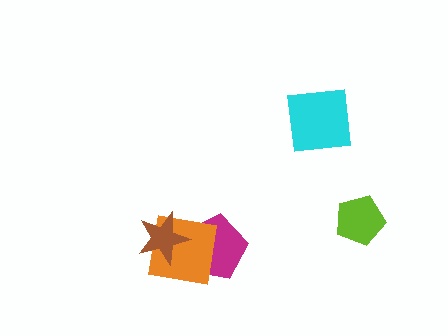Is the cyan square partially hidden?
No, no other shape covers it.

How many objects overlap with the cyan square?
0 objects overlap with the cyan square.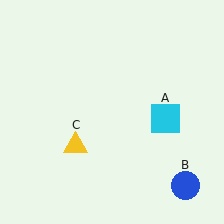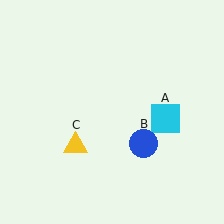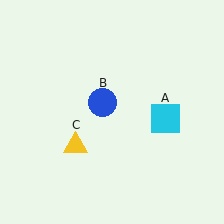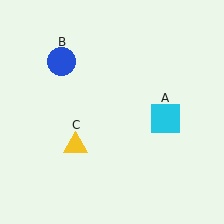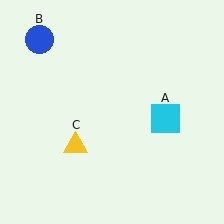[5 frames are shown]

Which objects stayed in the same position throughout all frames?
Cyan square (object A) and yellow triangle (object C) remained stationary.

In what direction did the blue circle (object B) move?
The blue circle (object B) moved up and to the left.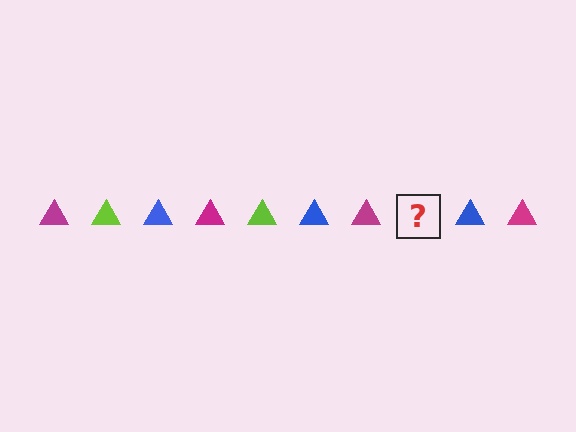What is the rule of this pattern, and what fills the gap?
The rule is that the pattern cycles through magenta, lime, blue triangles. The gap should be filled with a lime triangle.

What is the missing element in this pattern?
The missing element is a lime triangle.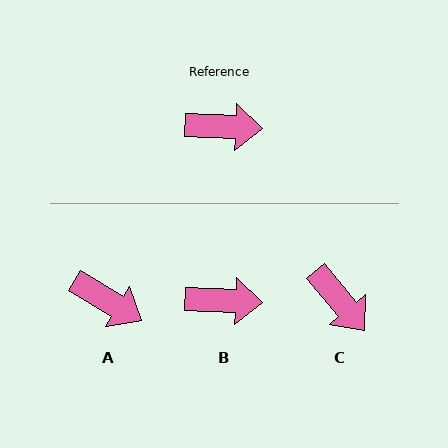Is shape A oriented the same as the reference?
No, it is off by about 29 degrees.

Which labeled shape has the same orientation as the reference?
B.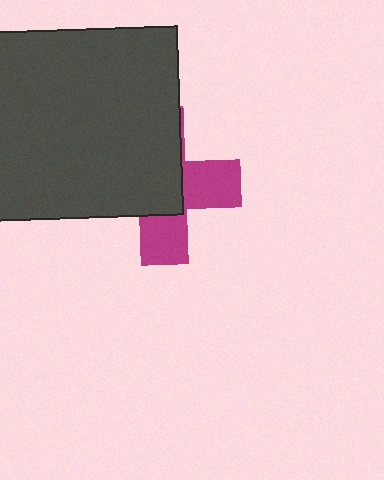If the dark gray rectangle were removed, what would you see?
You would see the complete magenta cross.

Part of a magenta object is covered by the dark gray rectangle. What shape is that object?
It is a cross.